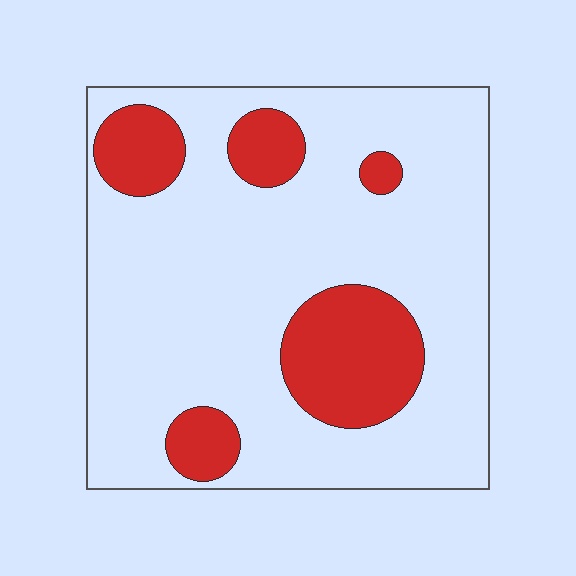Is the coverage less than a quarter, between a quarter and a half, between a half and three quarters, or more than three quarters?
Less than a quarter.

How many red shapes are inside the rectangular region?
5.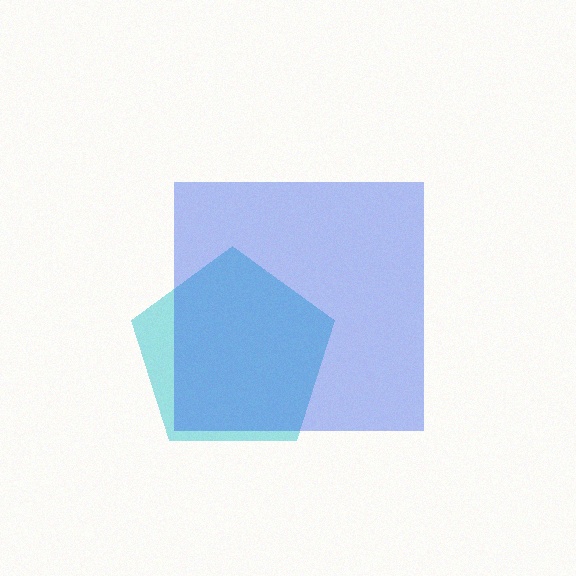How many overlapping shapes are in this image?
There are 2 overlapping shapes in the image.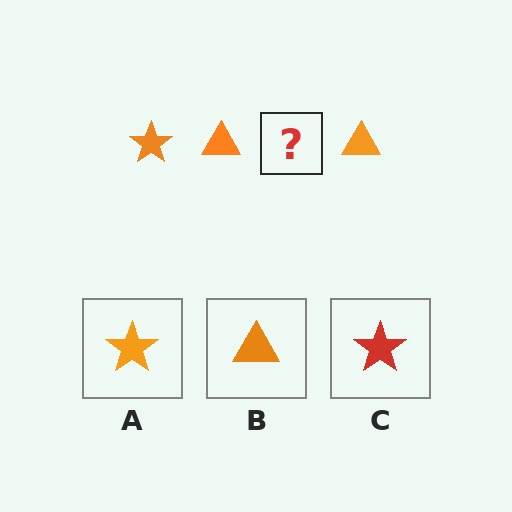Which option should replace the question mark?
Option A.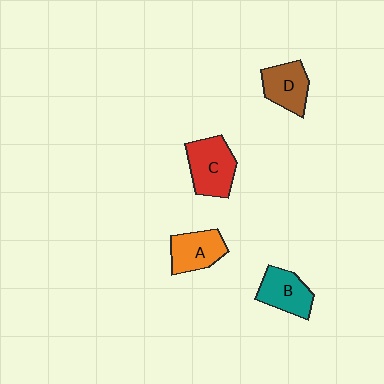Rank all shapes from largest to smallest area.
From largest to smallest: C (red), A (orange), B (teal), D (brown).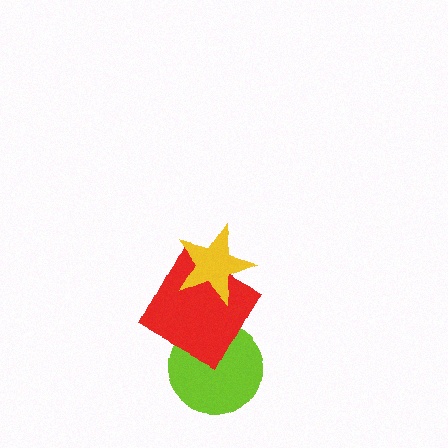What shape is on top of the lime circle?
The red square is on top of the lime circle.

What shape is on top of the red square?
The yellow star is on top of the red square.